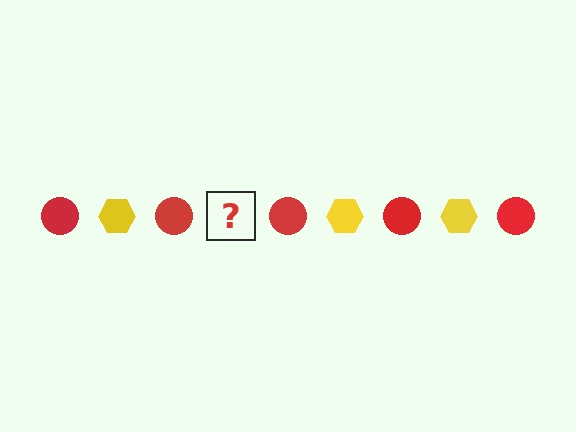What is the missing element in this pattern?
The missing element is a yellow hexagon.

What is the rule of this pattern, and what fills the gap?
The rule is that the pattern alternates between red circle and yellow hexagon. The gap should be filled with a yellow hexagon.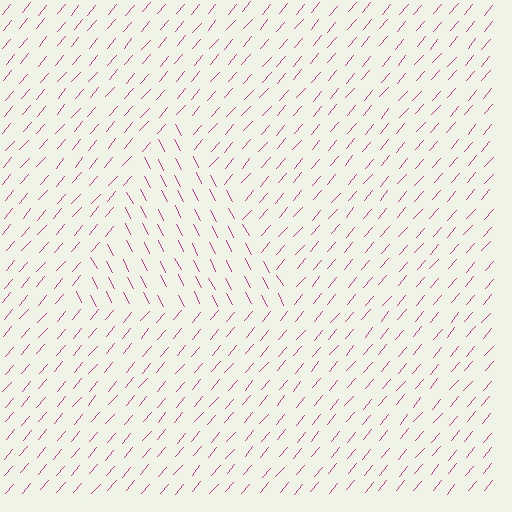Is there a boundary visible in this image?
Yes, there is a texture boundary formed by a change in line orientation.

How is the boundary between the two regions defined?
The boundary is defined purely by a change in line orientation (approximately 68 degrees difference). All lines are the same color and thickness.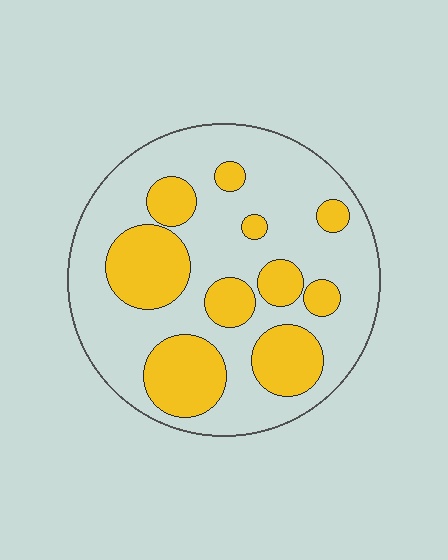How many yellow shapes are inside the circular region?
10.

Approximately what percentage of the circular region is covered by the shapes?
Approximately 30%.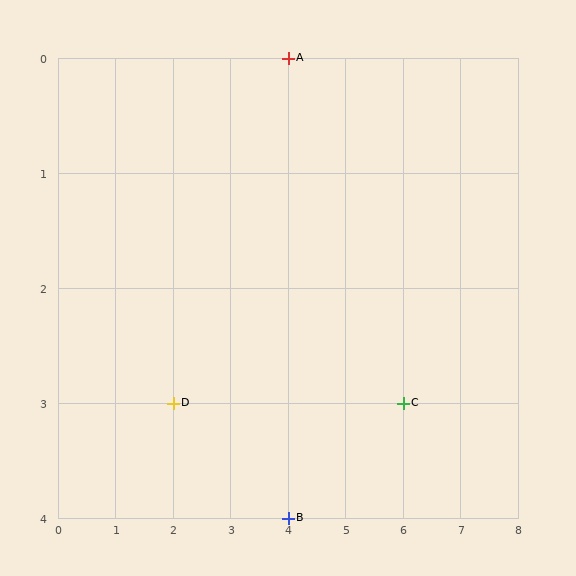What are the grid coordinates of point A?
Point A is at grid coordinates (4, 0).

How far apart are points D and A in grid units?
Points D and A are 2 columns and 3 rows apart (about 3.6 grid units diagonally).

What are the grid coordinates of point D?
Point D is at grid coordinates (2, 3).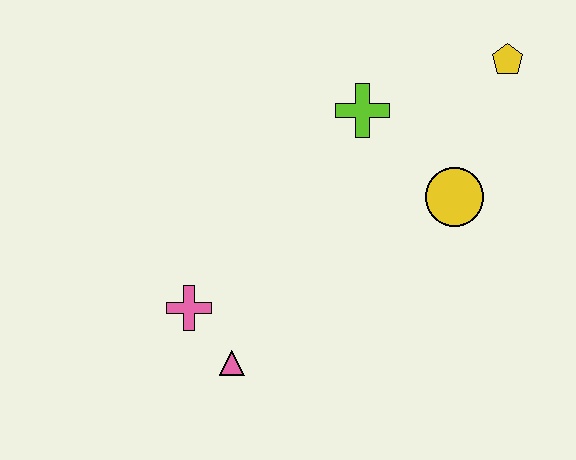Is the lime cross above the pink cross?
Yes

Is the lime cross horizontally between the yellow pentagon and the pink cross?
Yes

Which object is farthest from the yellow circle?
The pink cross is farthest from the yellow circle.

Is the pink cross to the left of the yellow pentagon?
Yes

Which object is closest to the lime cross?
The yellow circle is closest to the lime cross.